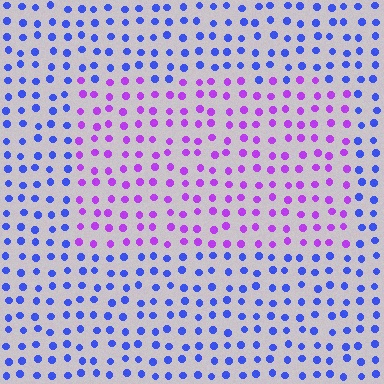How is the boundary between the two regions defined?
The boundary is defined purely by a slight shift in hue (about 51 degrees). Spacing, size, and orientation are identical on both sides.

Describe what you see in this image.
The image is filled with small blue elements in a uniform arrangement. A rectangle-shaped region is visible where the elements are tinted to a slightly different hue, forming a subtle color boundary.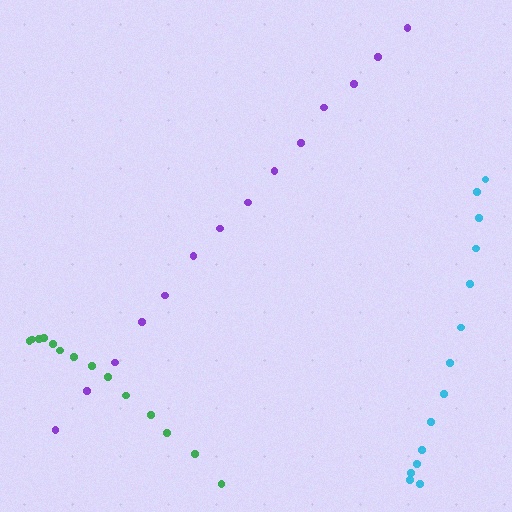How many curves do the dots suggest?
There are 3 distinct paths.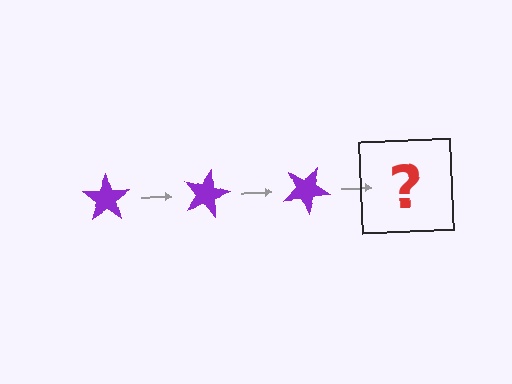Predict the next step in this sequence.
The next step is a purple star rotated 45 degrees.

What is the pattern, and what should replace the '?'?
The pattern is that the star rotates 15 degrees each step. The '?' should be a purple star rotated 45 degrees.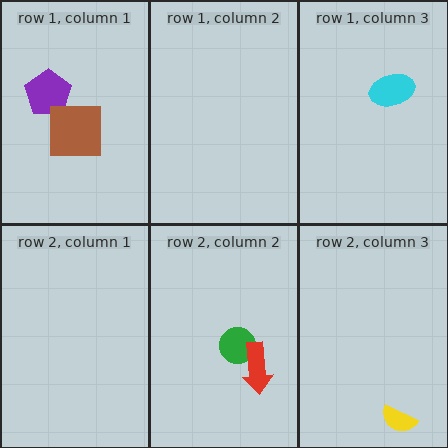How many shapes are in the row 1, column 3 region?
1.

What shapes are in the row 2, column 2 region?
The green circle, the red arrow.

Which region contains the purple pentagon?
The row 1, column 1 region.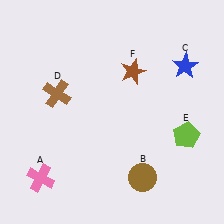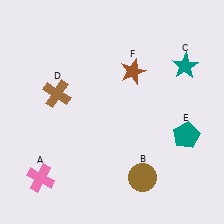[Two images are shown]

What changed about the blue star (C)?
In Image 1, C is blue. In Image 2, it changed to teal.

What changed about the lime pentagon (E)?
In Image 1, E is lime. In Image 2, it changed to teal.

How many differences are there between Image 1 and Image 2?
There are 2 differences between the two images.